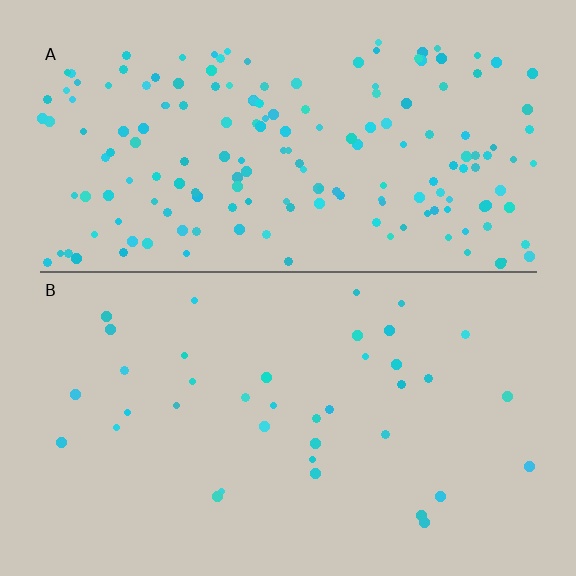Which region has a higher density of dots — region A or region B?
A (the top).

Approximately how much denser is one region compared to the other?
Approximately 4.6× — region A over region B.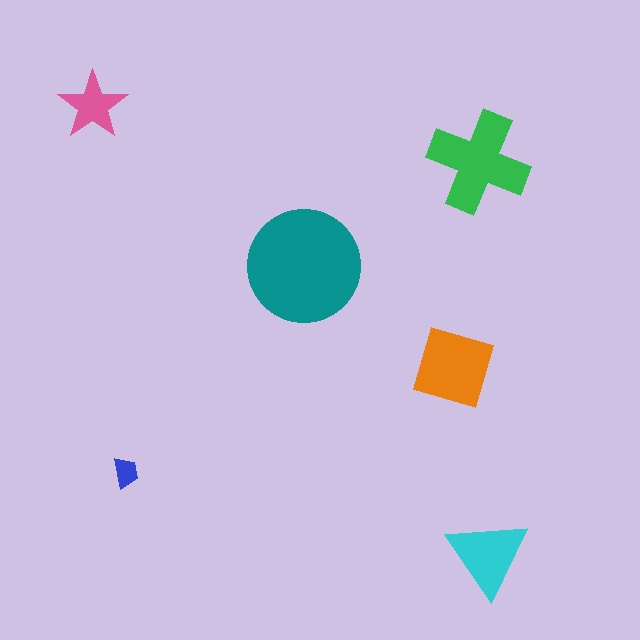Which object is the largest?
The teal circle.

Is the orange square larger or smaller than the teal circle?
Smaller.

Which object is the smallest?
The blue trapezoid.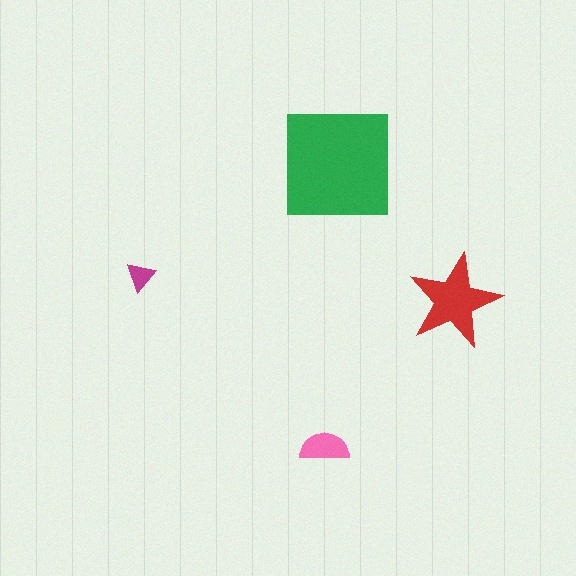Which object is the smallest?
The magenta triangle.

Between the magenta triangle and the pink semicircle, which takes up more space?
The pink semicircle.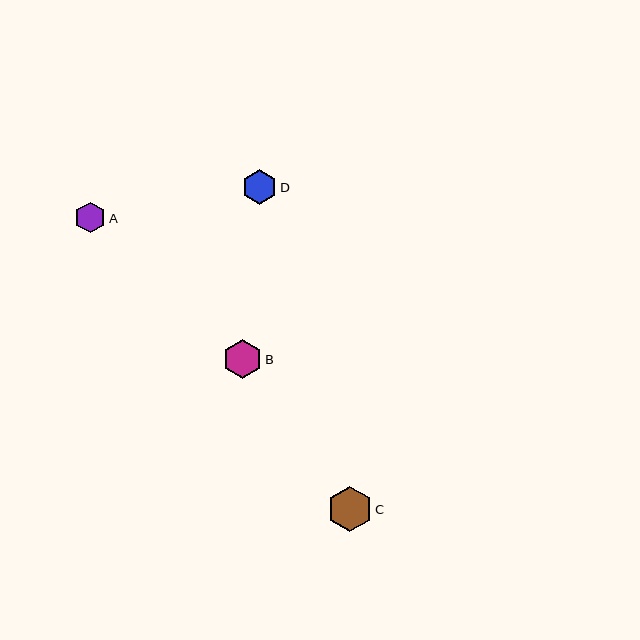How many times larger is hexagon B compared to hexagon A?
Hexagon B is approximately 1.3 times the size of hexagon A.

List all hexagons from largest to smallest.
From largest to smallest: C, B, D, A.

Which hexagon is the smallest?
Hexagon A is the smallest with a size of approximately 31 pixels.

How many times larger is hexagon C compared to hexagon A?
Hexagon C is approximately 1.5 times the size of hexagon A.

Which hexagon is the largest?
Hexagon C is the largest with a size of approximately 45 pixels.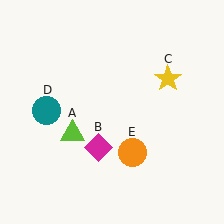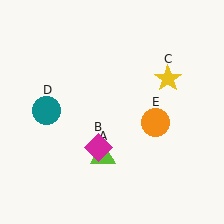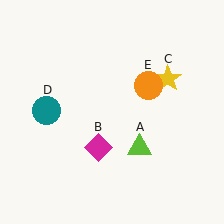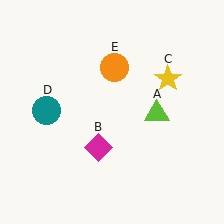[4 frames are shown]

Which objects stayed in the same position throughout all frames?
Magenta diamond (object B) and yellow star (object C) and teal circle (object D) remained stationary.